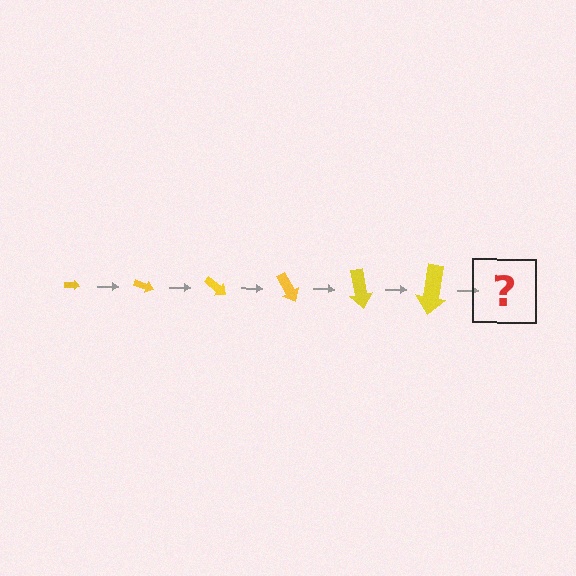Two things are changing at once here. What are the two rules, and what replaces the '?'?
The two rules are that the arrow grows larger each step and it rotates 20 degrees each step. The '?' should be an arrow, larger than the previous one and rotated 120 degrees from the start.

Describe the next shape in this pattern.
It should be an arrow, larger than the previous one and rotated 120 degrees from the start.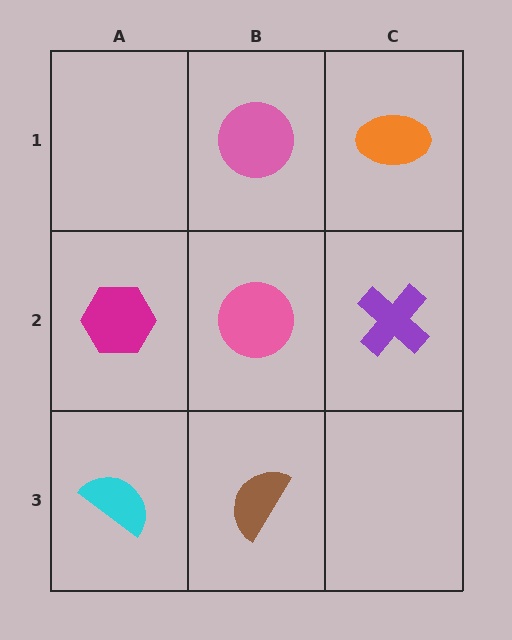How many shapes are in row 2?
3 shapes.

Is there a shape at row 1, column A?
No, that cell is empty.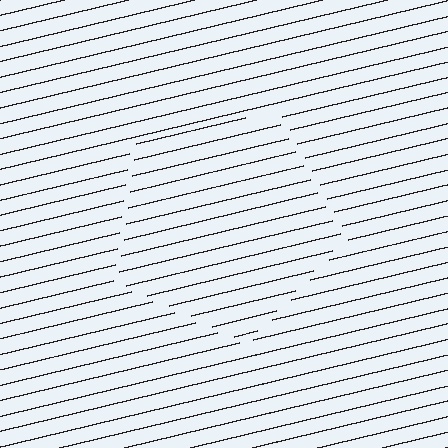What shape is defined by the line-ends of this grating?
An illusory pentagon. The interior of the shape contains the same grating, shifted by half a period — the contour is defined by the phase discontinuity where line-ends from the inner and outer gratings abut.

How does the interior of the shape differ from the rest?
The interior of the shape contains the same grating, shifted by half a period — the contour is defined by the phase discontinuity where line-ends from the inner and outer gratings abut.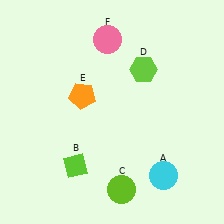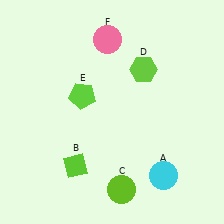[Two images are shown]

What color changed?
The pentagon (E) changed from orange in Image 1 to lime in Image 2.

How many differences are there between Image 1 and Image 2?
There is 1 difference between the two images.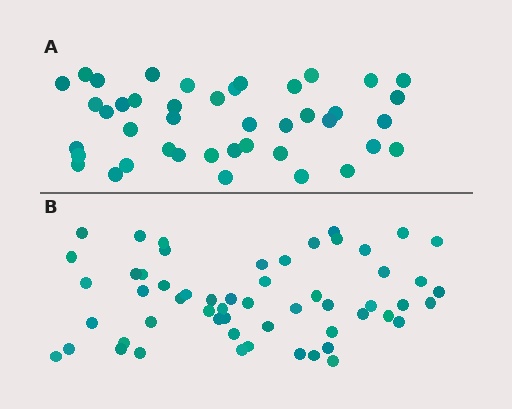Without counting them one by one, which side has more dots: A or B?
Region B (the bottom region) has more dots.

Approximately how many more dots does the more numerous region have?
Region B has approximately 15 more dots than region A.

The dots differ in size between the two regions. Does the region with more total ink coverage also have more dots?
No. Region A has more total ink coverage because its dots are larger, but region B actually contains more individual dots. Total area can be misleading — the number of items is what matters here.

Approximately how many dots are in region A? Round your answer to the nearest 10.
About 40 dots. (The exact count is 42, which rounds to 40.)